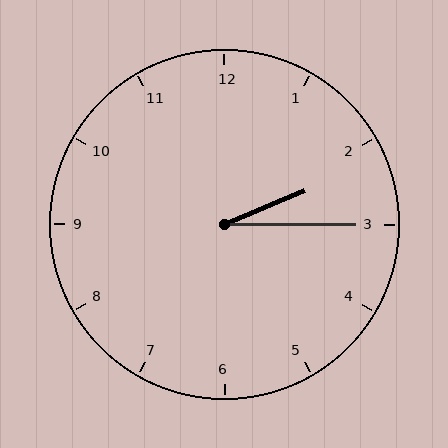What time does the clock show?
2:15.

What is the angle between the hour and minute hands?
Approximately 22 degrees.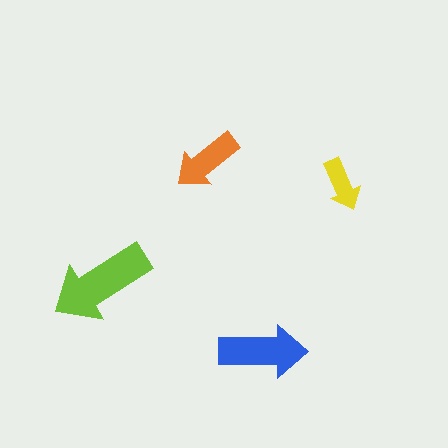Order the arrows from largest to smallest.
the lime one, the blue one, the orange one, the yellow one.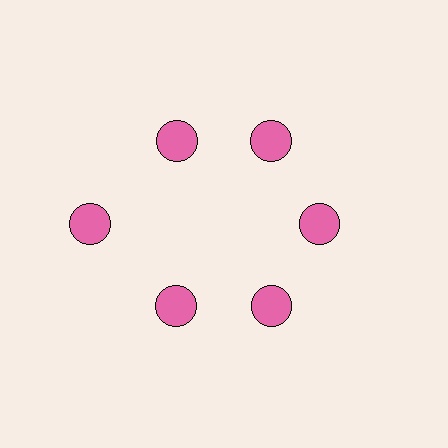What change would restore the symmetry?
The symmetry would be restored by moving it inward, back onto the ring so that all 6 circles sit at equal angles and equal distance from the center.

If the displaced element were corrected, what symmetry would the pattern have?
It would have 6-fold rotational symmetry — the pattern would map onto itself every 60 degrees.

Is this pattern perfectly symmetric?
No. The 6 pink circles are arranged in a ring, but one element near the 9 o'clock position is pushed outward from the center, breaking the 6-fold rotational symmetry.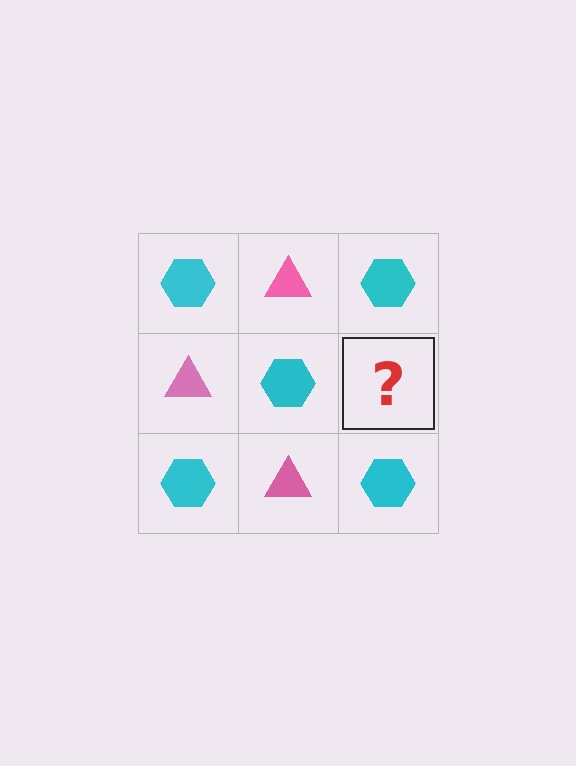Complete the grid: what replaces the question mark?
The question mark should be replaced with a pink triangle.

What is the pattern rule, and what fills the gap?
The rule is that it alternates cyan hexagon and pink triangle in a checkerboard pattern. The gap should be filled with a pink triangle.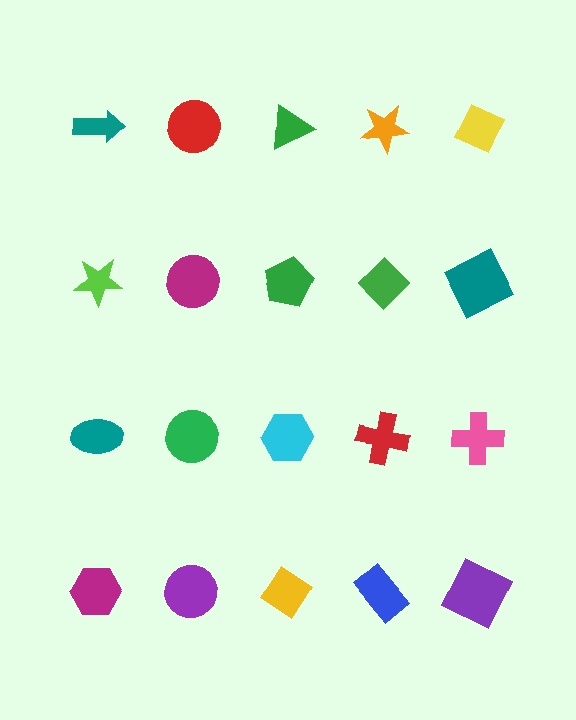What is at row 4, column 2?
A purple circle.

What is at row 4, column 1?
A magenta hexagon.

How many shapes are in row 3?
5 shapes.